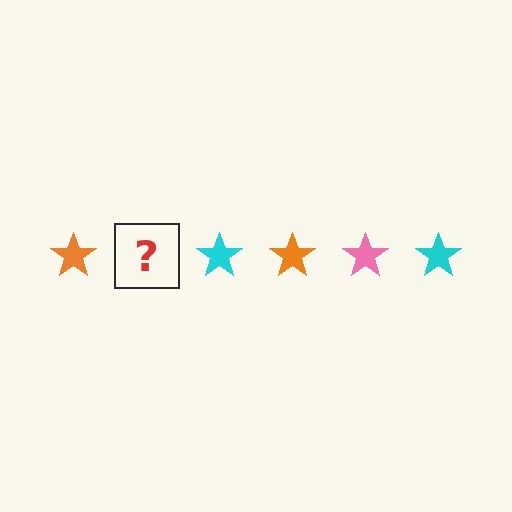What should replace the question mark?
The question mark should be replaced with a pink star.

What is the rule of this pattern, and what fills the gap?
The rule is that the pattern cycles through orange, pink, cyan stars. The gap should be filled with a pink star.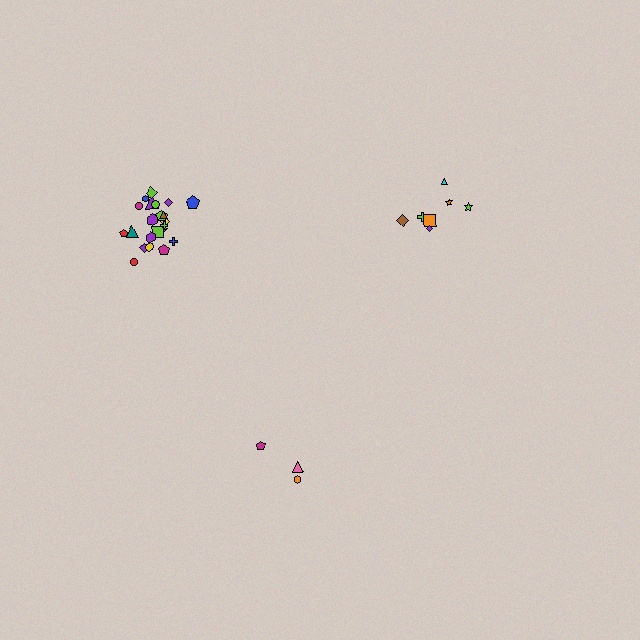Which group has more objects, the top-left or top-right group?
The top-left group.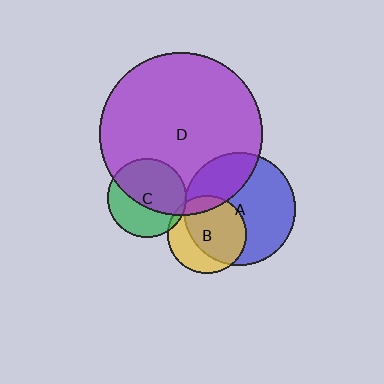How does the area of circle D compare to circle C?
Approximately 4.3 times.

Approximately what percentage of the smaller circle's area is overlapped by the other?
Approximately 65%.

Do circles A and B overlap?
Yes.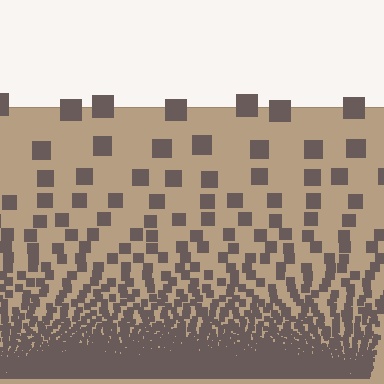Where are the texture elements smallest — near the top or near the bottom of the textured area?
Near the bottom.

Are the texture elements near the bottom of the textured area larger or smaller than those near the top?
Smaller. The gradient is inverted — elements near the bottom are smaller and denser.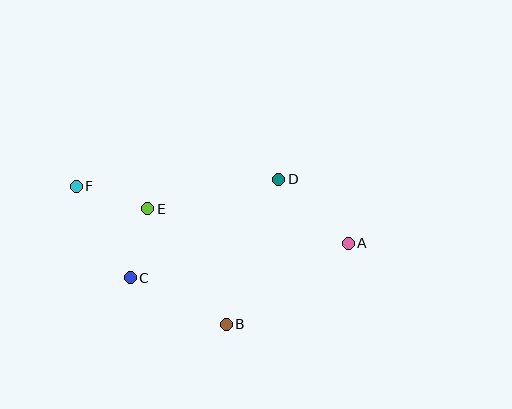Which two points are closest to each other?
Points C and E are closest to each other.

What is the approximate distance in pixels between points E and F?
The distance between E and F is approximately 75 pixels.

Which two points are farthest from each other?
Points A and F are farthest from each other.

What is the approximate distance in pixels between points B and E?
The distance between B and E is approximately 140 pixels.